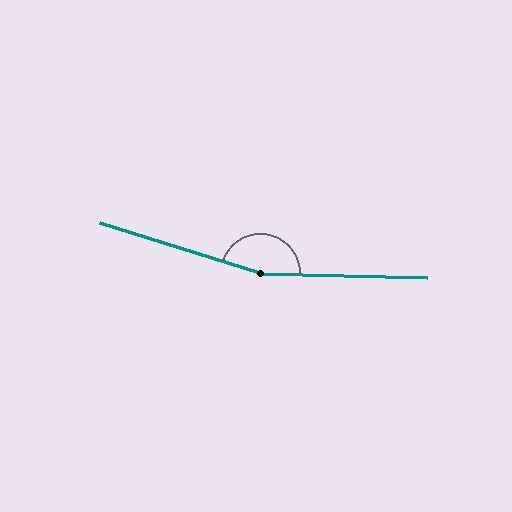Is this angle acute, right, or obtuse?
It is obtuse.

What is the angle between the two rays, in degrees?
Approximately 164 degrees.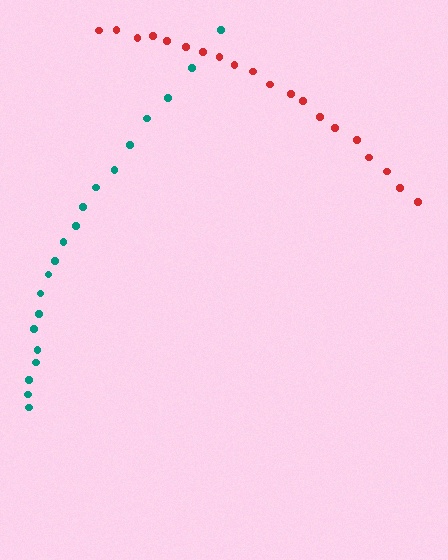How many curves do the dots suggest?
There are 2 distinct paths.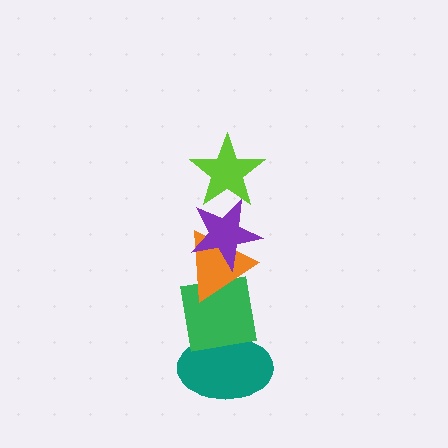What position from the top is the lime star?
The lime star is 1st from the top.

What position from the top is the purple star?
The purple star is 2nd from the top.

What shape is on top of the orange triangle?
The purple star is on top of the orange triangle.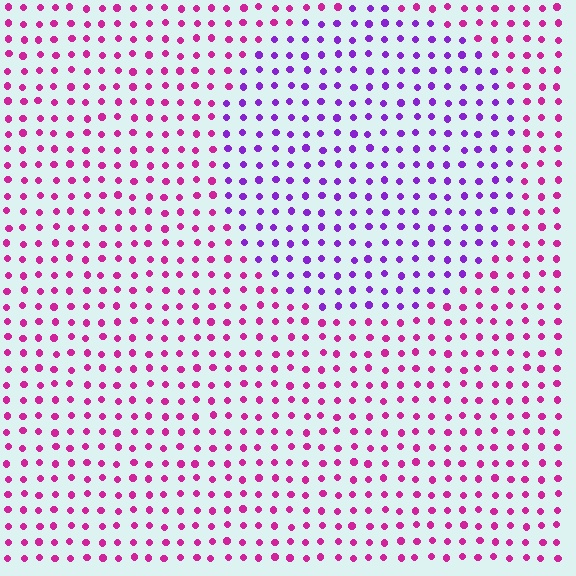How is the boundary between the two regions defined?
The boundary is defined purely by a slight shift in hue (about 43 degrees). Spacing, size, and orientation are identical on both sides.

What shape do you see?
I see a circle.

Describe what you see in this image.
The image is filled with small magenta elements in a uniform arrangement. A circle-shaped region is visible where the elements are tinted to a slightly different hue, forming a subtle color boundary.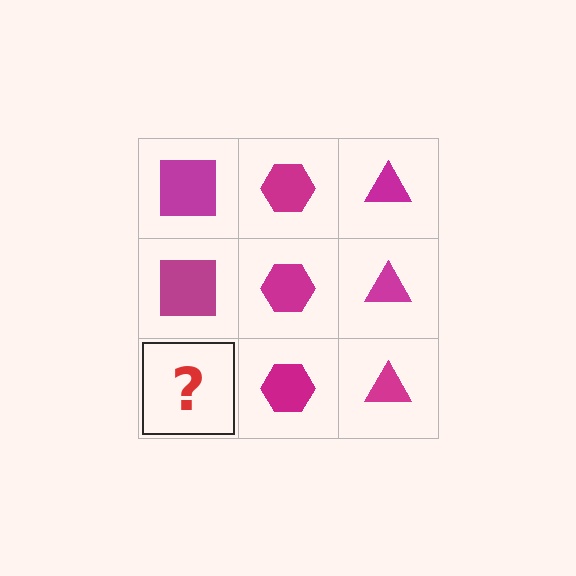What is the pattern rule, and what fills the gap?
The rule is that each column has a consistent shape. The gap should be filled with a magenta square.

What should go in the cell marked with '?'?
The missing cell should contain a magenta square.